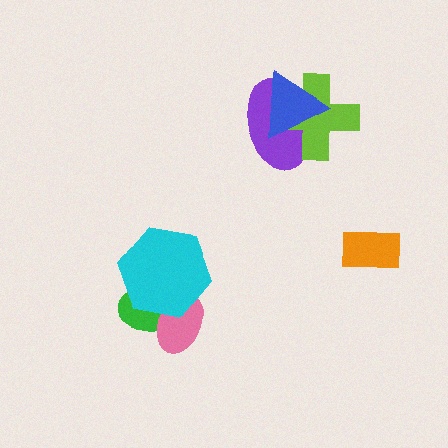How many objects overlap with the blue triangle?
2 objects overlap with the blue triangle.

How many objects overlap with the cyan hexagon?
2 objects overlap with the cyan hexagon.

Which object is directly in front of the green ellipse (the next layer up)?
The pink ellipse is directly in front of the green ellipse.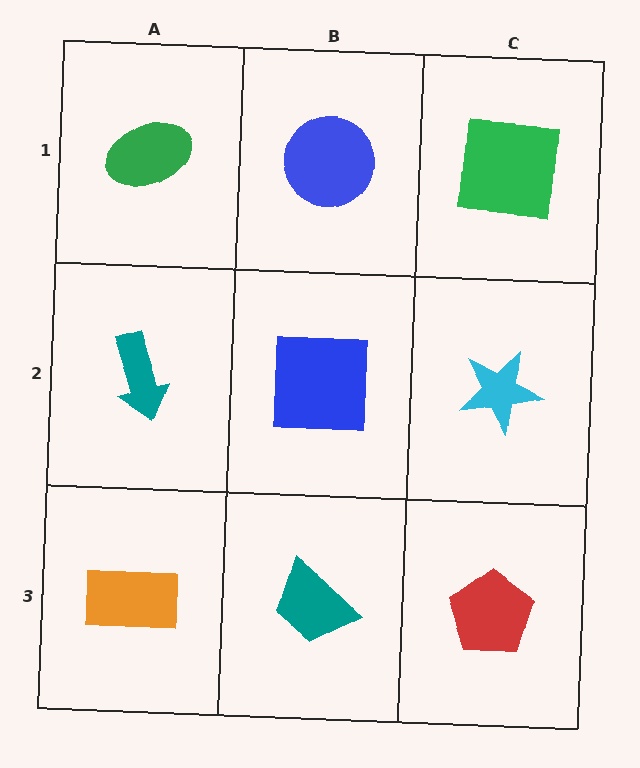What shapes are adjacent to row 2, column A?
A green ellipse (row 1, column A), an orange rectangle (row 3, column A), a blue square (row 2, column B).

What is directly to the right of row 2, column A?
A blue square.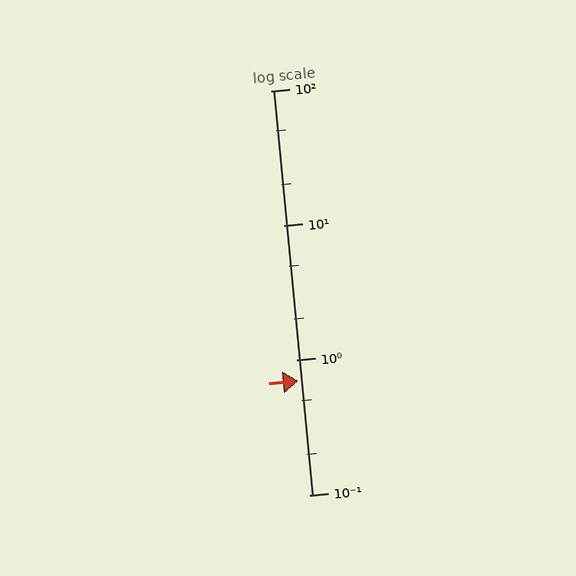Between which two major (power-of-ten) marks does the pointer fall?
The pointer is between 0.1 and 1.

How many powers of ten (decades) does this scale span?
The scale spans 3 decades, from 0.1 to 100.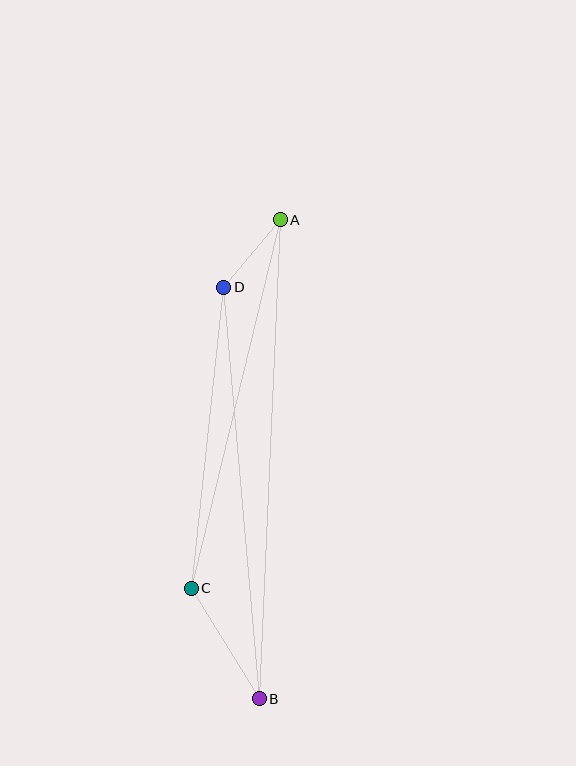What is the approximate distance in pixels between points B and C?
The distance between B and C is approximately 130 pixels.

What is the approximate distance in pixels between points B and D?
The distance between B and D is approximately 413 pixels.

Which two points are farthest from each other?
Points A and B are farthest from each other.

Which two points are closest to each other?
Points A and D are closest to each other.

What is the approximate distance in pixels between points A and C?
The distance between A and C is approximately 379 pixels.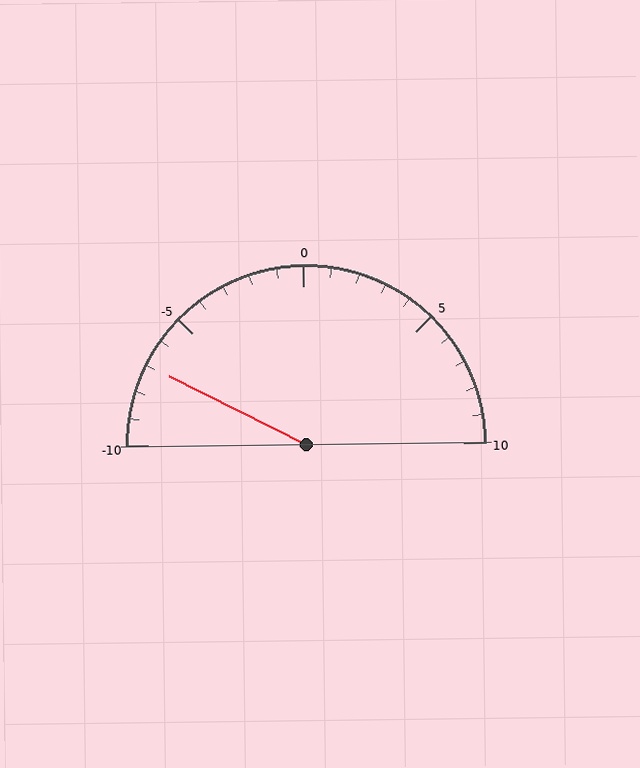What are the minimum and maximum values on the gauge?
The gauge ranges from -10 to 10.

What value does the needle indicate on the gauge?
The needle indicates approximately -7.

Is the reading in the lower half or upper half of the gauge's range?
The reading is in the lower half of the range (-10 to 10).